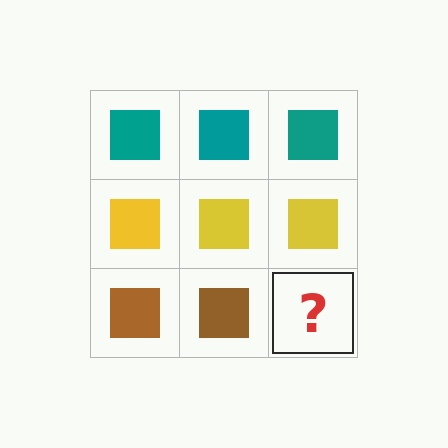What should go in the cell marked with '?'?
The missing cell should contain a brown square.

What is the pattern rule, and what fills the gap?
The rule is that each row has a consistent color. The gap should be filled with a brown square.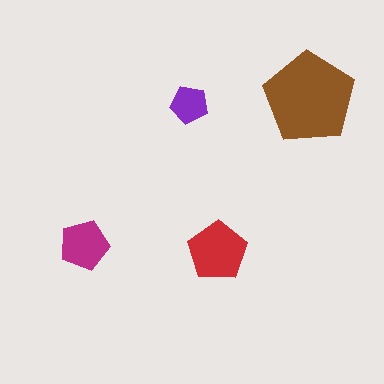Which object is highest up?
The brown pentagon is topmost.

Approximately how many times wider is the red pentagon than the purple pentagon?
About 1.5 times wider.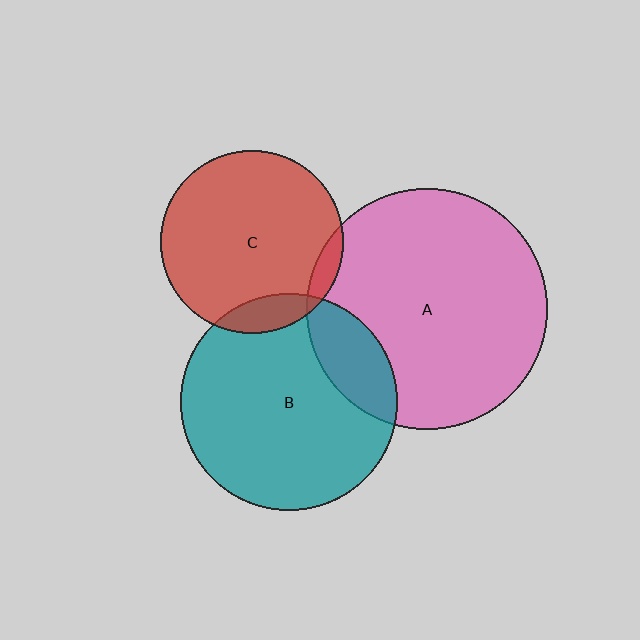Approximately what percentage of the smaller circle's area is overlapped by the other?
Approximately 5%.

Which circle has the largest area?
Circle A (pink).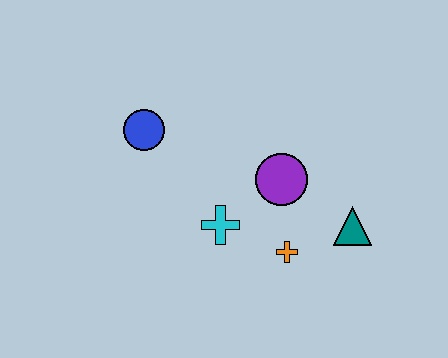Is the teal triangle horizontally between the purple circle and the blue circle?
No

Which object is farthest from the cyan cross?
The teal triangle is farthest from the cyan cross.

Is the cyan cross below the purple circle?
Yes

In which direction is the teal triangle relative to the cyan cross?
The teal triangle is to the right of the cyan cross.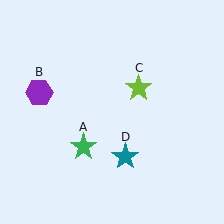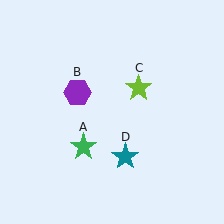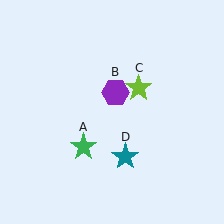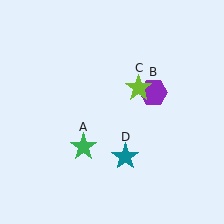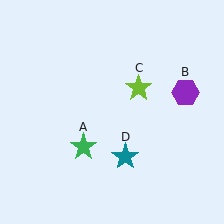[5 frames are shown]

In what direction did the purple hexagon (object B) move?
The purple hexagon (object B) moved right.